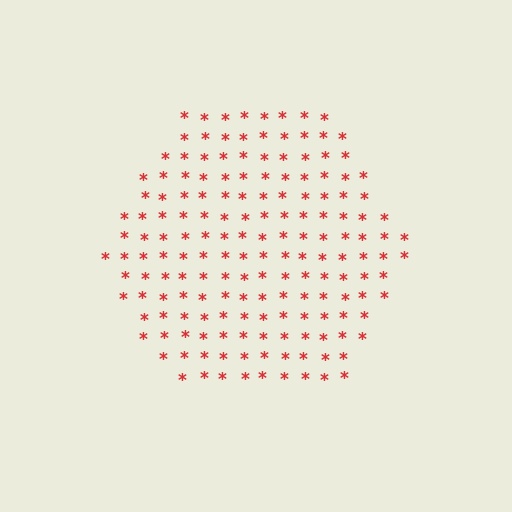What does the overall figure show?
The overall figure shows a hexagon.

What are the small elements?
The small elements are asterisks.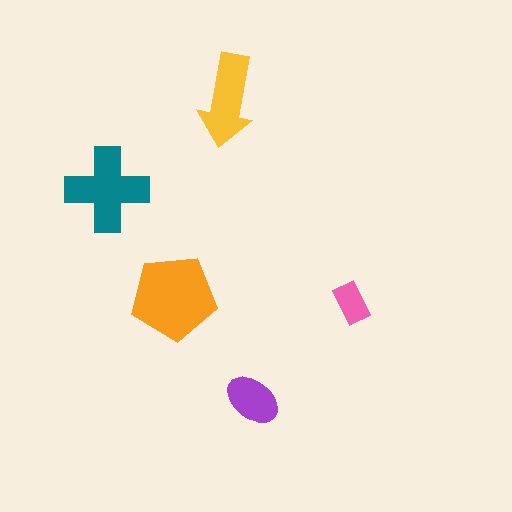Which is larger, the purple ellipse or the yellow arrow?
The yellow arrow.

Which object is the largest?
The orange pentagon.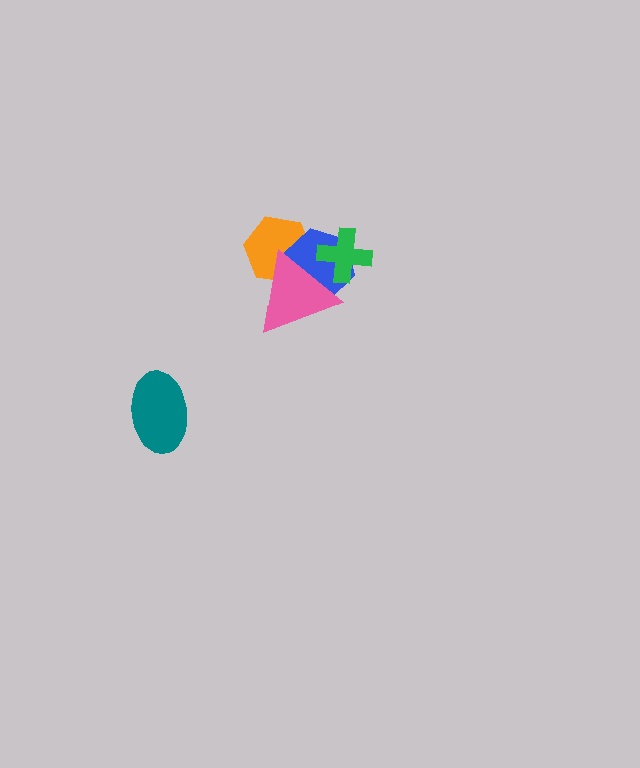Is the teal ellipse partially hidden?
No, no other shape covers it.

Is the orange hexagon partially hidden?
Yes, it is partially covered by another shape.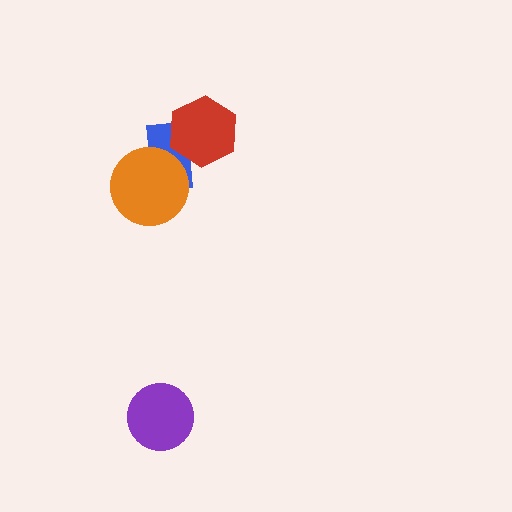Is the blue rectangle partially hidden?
Yes, it is partially covered by another shape.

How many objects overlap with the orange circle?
1 object overlaps with the orange circle.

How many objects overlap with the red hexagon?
1 object overlaps with the red hexagon.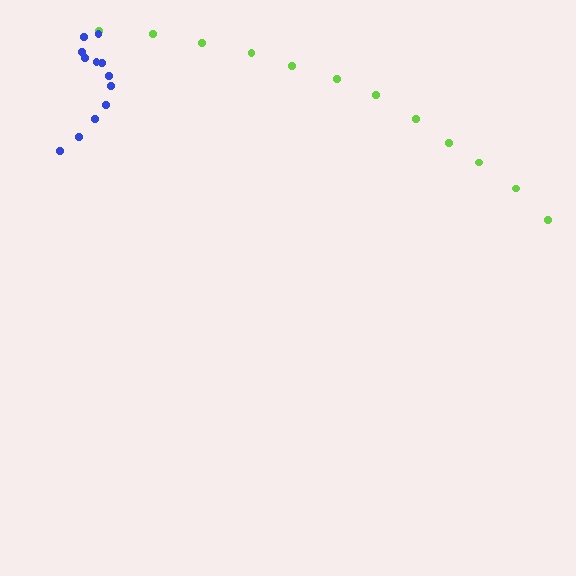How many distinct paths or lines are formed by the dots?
There are 2 distinct paths.